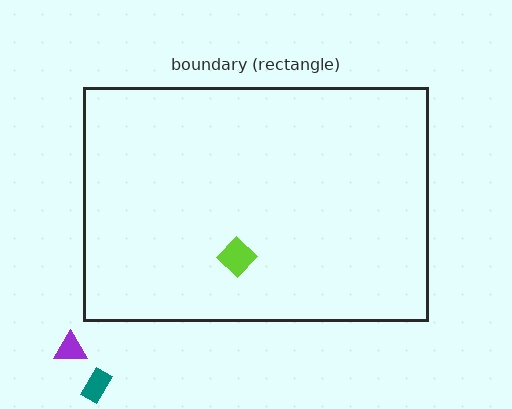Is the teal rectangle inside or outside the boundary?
Outside.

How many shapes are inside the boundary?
1 inside, 2 outside.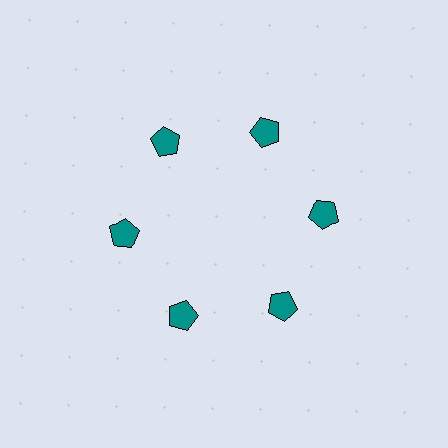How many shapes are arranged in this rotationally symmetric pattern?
There are 6 shapes, arranged in 6 groups of 1.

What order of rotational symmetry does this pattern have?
This pattern has 6-fold rotational symmetry.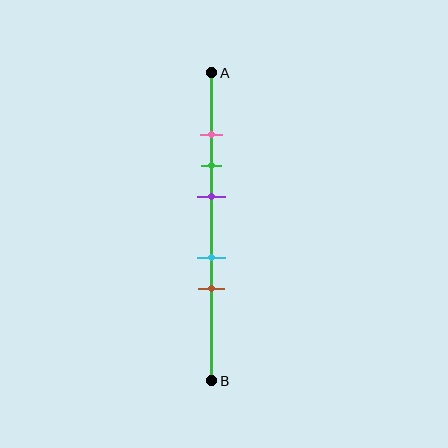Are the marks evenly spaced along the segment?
No, the marks are not evenly spaced.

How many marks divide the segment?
There are 5 marks dividing the segment.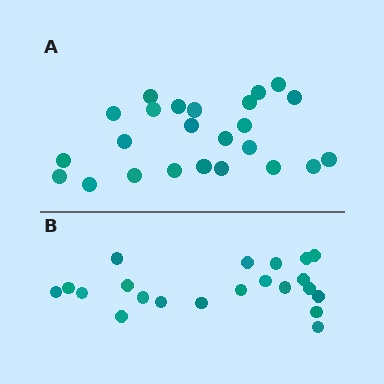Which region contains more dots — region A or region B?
Region A (the top region) has more dots.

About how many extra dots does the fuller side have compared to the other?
Region A has just a few more — roughly 2 or 3 more dots than region B.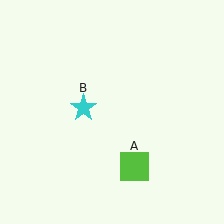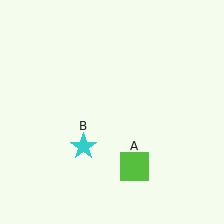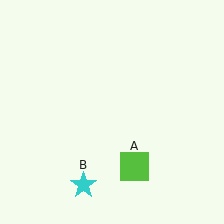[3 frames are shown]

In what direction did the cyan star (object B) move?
The cyan star (object B) moved down.